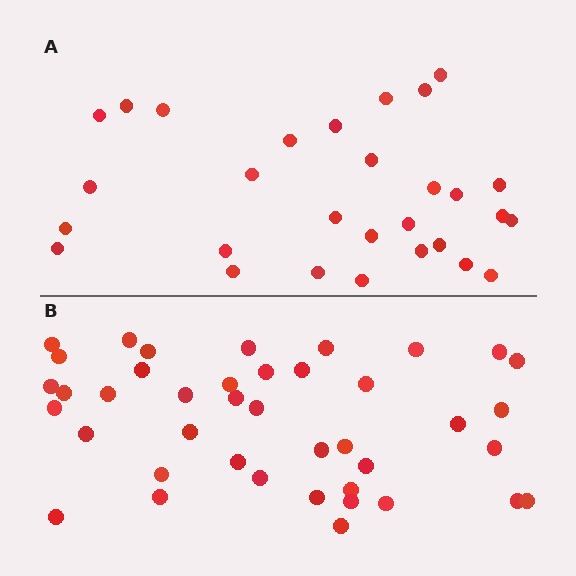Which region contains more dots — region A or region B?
Region B (the bottom region) has more dots.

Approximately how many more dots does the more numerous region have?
Region B has roughly 12 or so more dots than region A.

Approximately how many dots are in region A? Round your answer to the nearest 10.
About 30 dots. (The exact count is 29, which rounds to 30.)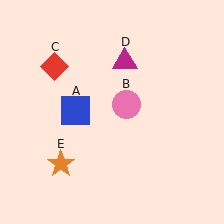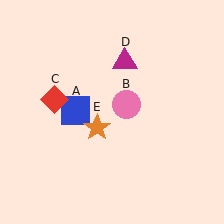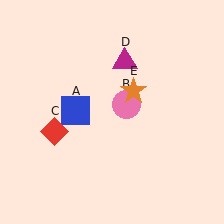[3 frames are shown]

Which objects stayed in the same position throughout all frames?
Blue square (object A) and pink circle (object B) and magenta triangle (object D) remained stationary.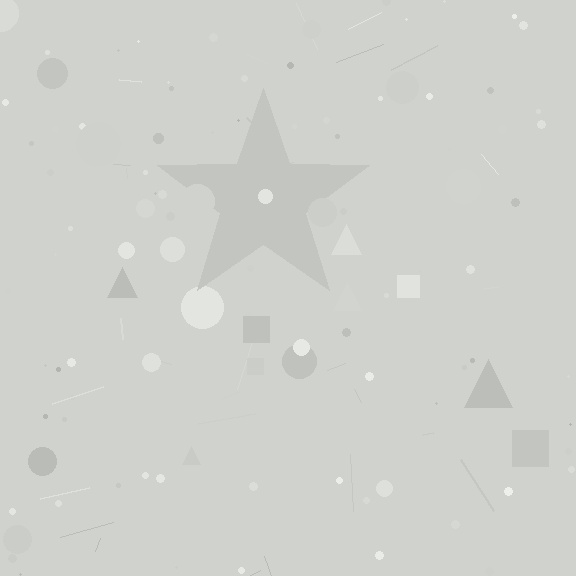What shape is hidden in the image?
A star is hidden in the image.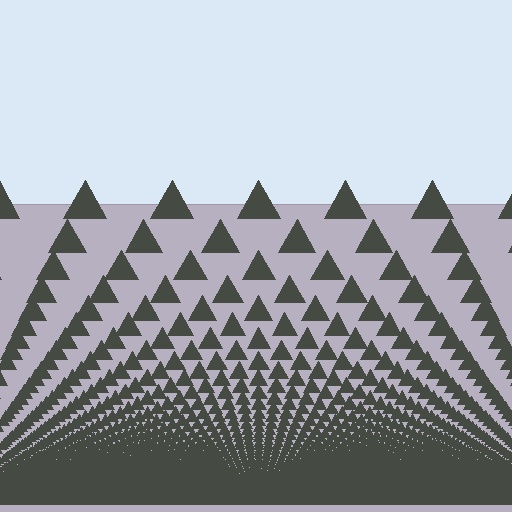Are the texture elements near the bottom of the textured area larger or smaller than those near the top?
Smaller. The gradient is inverted — elements near the bottom are smaller and denser.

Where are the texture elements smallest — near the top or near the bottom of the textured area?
Near the bottom.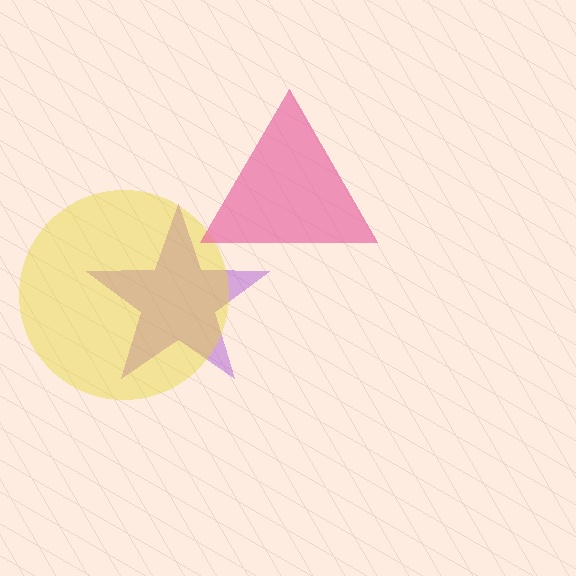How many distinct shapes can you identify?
There are 3 distinct shapes: a purple star, a yellow circle, a pink triangle.